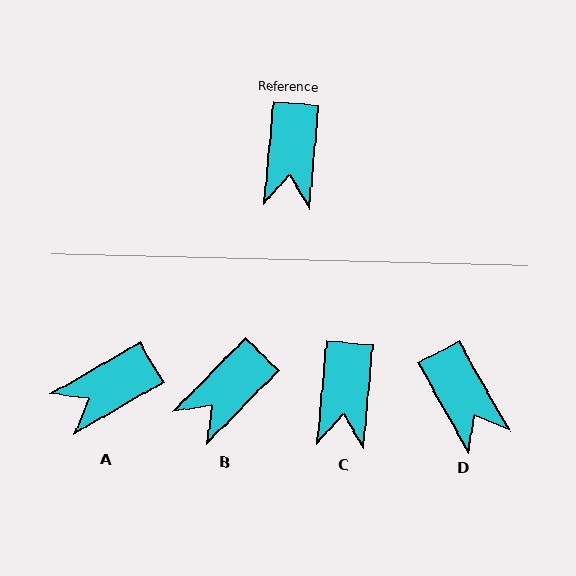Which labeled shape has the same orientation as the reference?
C.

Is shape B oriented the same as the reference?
No, it is off by about 39 degrees.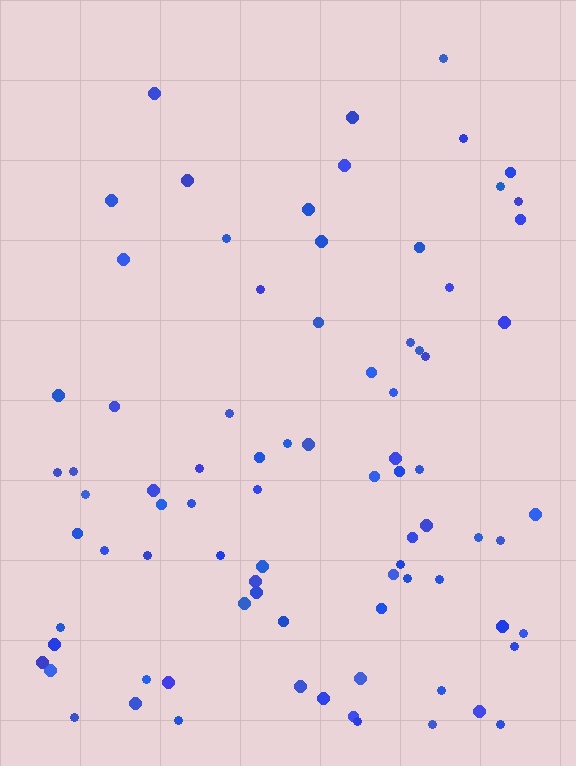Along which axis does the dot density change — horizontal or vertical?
Vertical.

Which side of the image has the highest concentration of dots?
The bottom.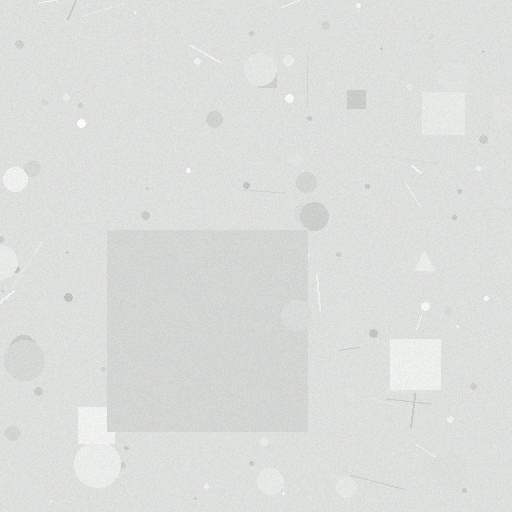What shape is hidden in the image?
A square is hidden in the image.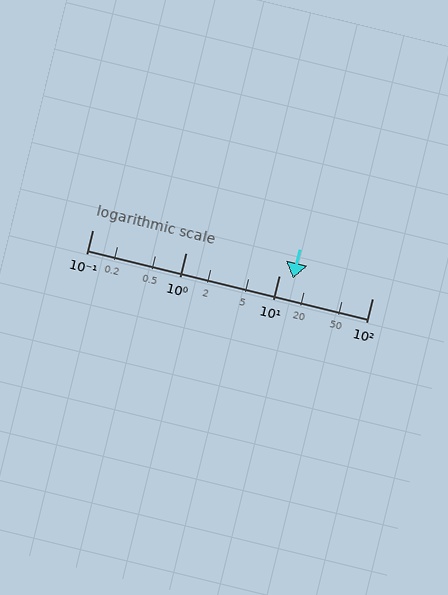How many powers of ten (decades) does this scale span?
The scale spans 3 decades, from 0.1 to 100.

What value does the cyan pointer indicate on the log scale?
The pointer indicates approximately 14.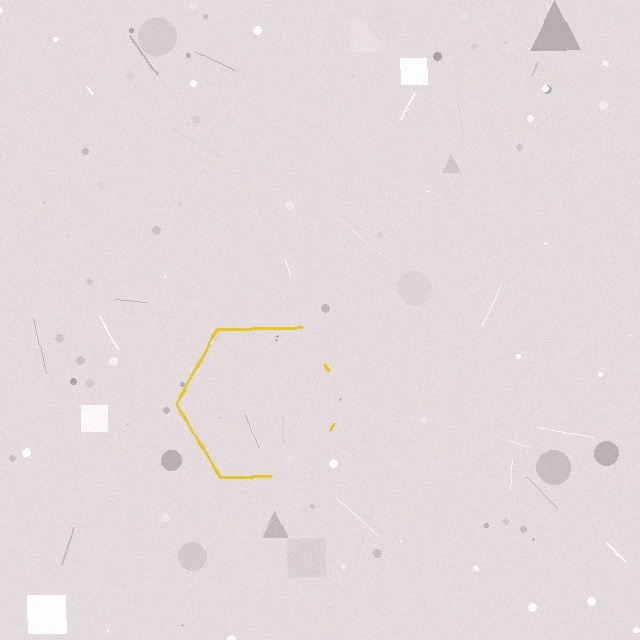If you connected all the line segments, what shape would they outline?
They would outline a hexagon.